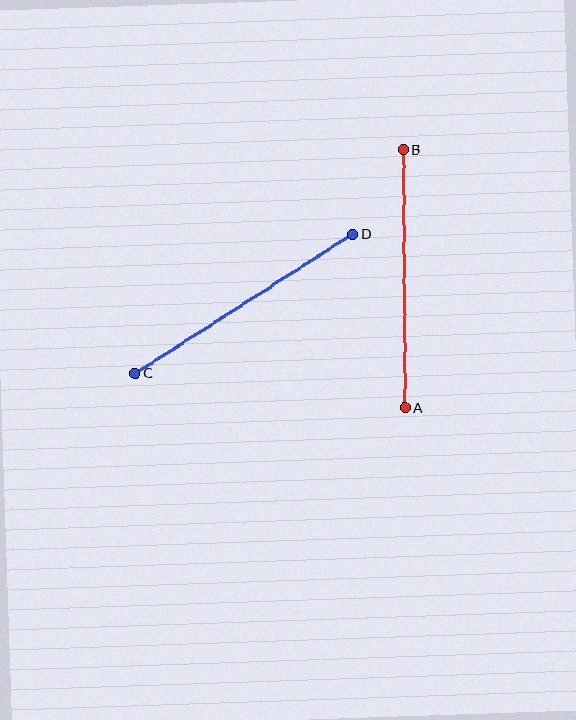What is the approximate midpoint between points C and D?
The midpoint is at approximately (244, 304) pixels.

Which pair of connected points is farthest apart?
Points A and B are farthest apart.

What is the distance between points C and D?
The distance is approximately 258 pixels.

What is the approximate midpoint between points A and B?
The midpoint is at approximately (404, 279) pixels.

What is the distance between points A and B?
The distance is approximately 258 pixels.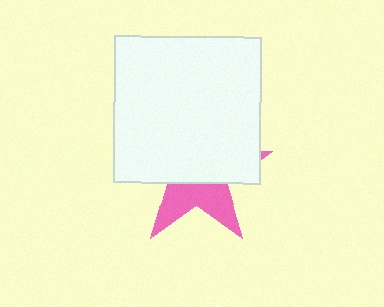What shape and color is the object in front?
The object in front is a white square.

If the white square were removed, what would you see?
You would see the complete pink star.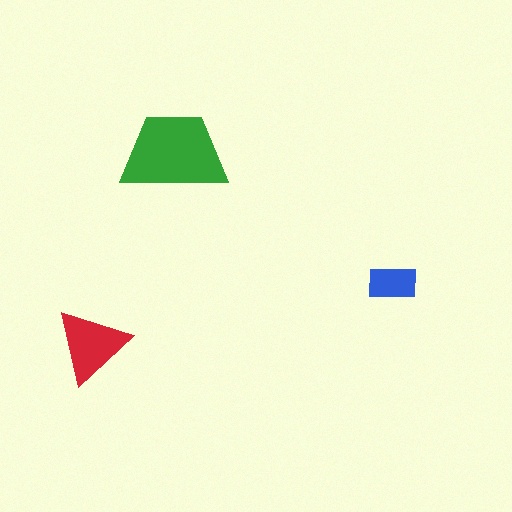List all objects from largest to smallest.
The green trapezoid, the red triangle, the blue rectangle.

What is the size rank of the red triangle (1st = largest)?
2nd.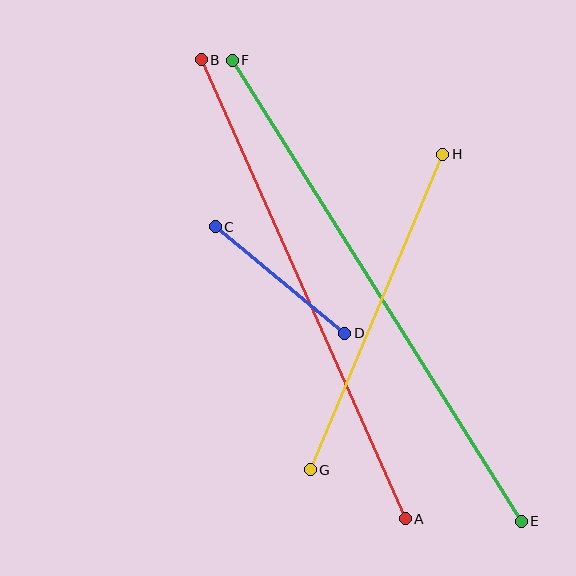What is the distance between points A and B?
The distance is approximately 502 pixels.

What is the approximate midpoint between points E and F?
The midpoint is at approximately (377, 291) pixels.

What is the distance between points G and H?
The distance is approximately 342 pixels.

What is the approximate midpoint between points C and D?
The midpoint is at approximately (280, 280) pixels.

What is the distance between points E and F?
The distance is approximately 544 pixels.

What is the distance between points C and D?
The distance is approximately 168 pixels.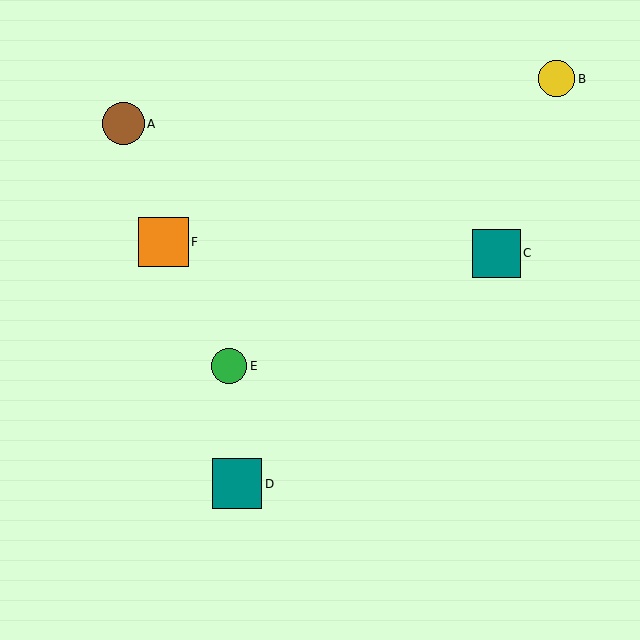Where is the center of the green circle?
The center of the green circle is at (229, 366).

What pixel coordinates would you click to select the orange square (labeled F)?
Click at (163, 242) to select the orange square F.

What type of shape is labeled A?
Shape A is a brown circle.